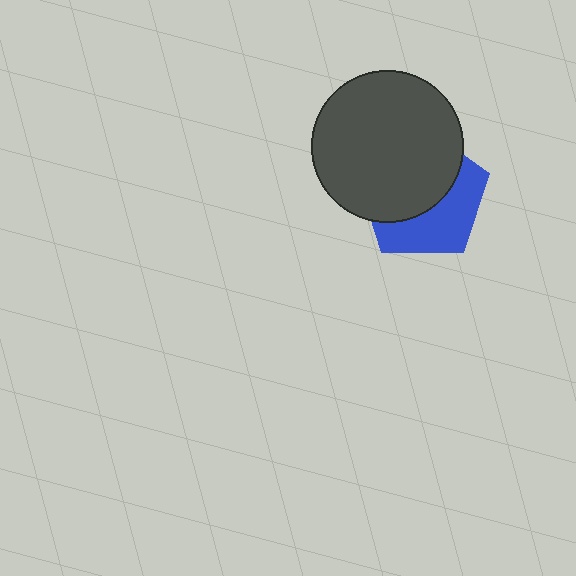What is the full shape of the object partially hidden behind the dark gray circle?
The partially hidden object is a blue pentagon.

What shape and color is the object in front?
The object in front is a dark gray circle.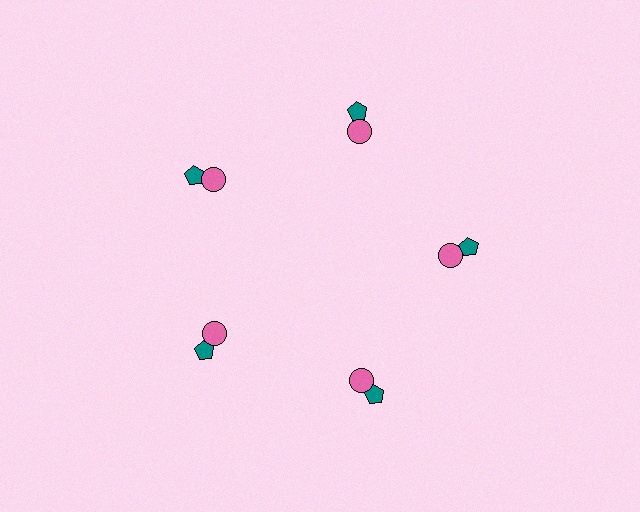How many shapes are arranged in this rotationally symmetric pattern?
There are 10 shapes, arranged in 5 groups of 2.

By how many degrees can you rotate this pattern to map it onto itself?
The pattern maps onto itself every 72 degrees of rotation.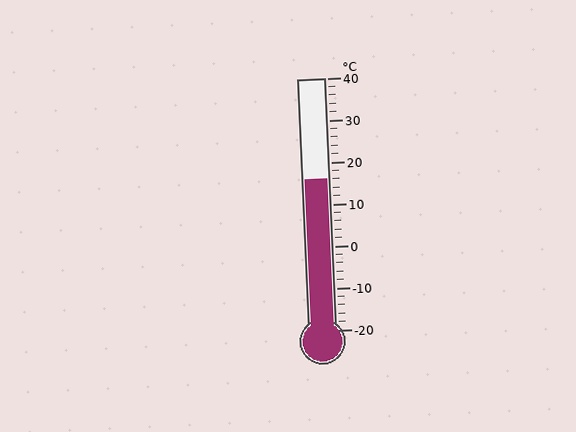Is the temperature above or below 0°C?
The temperature is above 0°C.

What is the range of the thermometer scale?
The thermometer scale ranges from -20°C to 40°C.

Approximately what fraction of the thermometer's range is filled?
The thermometer is filled to approximately 60% of its range.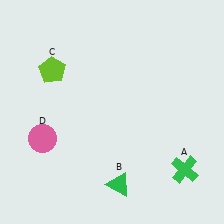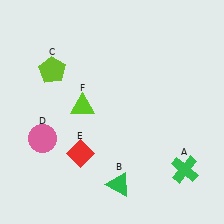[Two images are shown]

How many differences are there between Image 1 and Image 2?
There are 2 differences between the two images.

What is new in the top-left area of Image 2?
A lime triangle (F) was added in the top-left area of Image 2.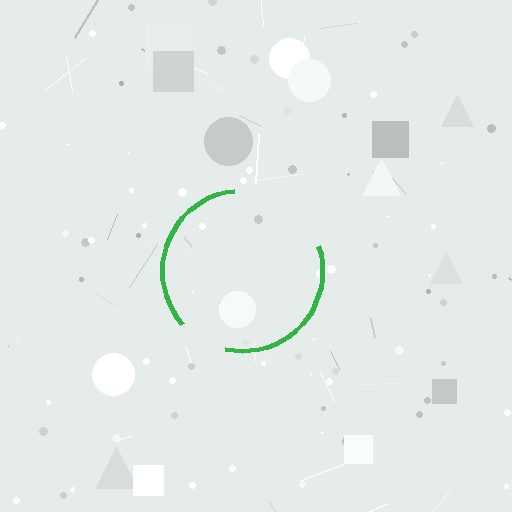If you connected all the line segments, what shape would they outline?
They would outline a circle.